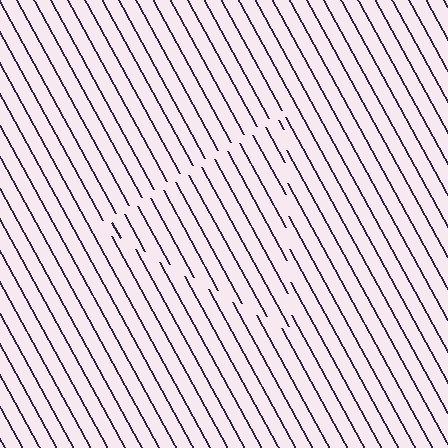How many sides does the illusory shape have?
3 sides — the line-ends trace a triangle.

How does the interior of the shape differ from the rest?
The interior of the shape contains the same grating, shifted by half a period — the contour is defined by the phase discontinuity where line-ends from the inner and outer gratings abut.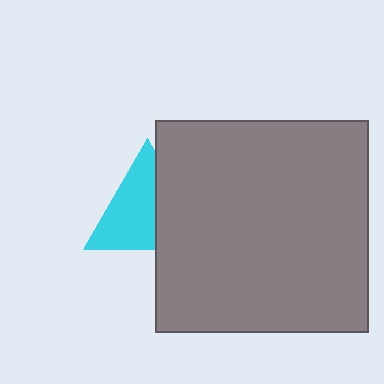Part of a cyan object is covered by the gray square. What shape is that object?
It is a triangle.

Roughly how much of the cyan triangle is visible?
About half of it is visible (roughly 62%).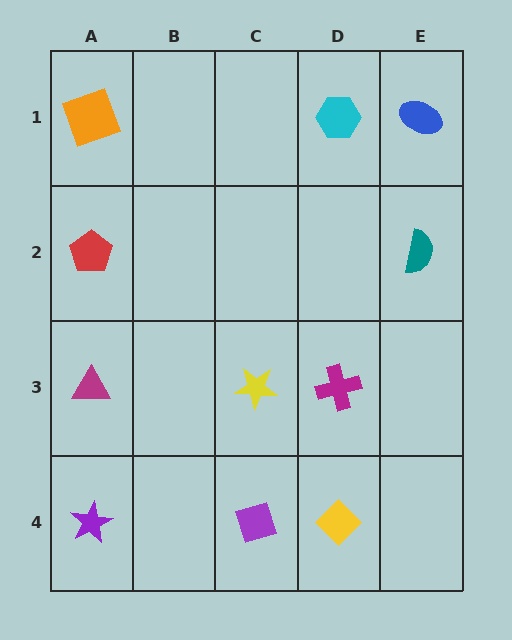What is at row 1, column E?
A blue ellipse.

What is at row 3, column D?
A magenta cross.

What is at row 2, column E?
A teal semicircle.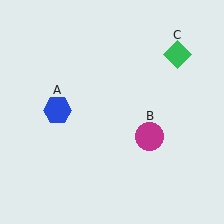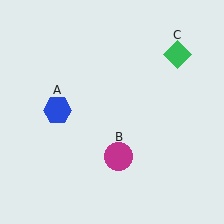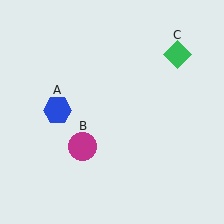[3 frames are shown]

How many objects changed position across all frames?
1 object changed position: magenta circle (object B).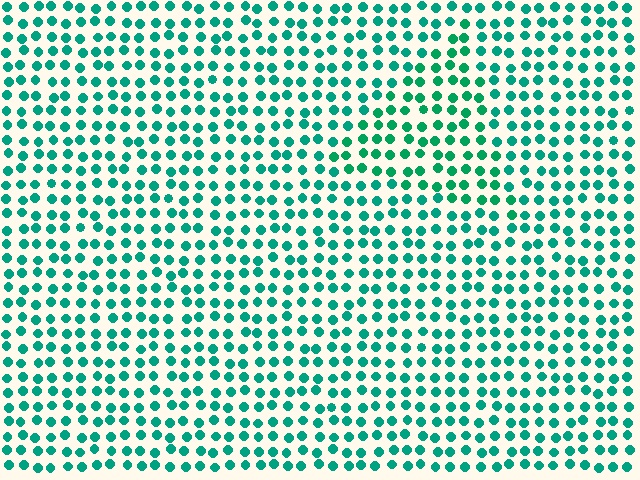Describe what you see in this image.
The image is filled with small teal elements in a uniform arrangement. A triangle-shaped region is visible where the elements are tinted to a slightly different hue, forming a subtle color boundary.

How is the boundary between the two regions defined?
The boundary is defined purely by a slight shift in hue (about 14 degrees). Spacing, size, and orientation are identical on both sides.